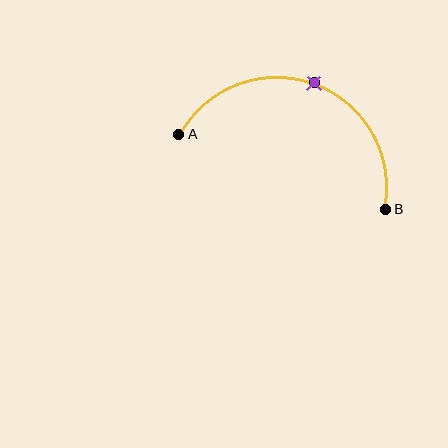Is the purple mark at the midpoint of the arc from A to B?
Yes. The purple mark lies on the arc at equal arc-length from both A and B — it is the arc midpoint.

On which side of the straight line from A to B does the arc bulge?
The arc bulges above the straight line connecting A and B.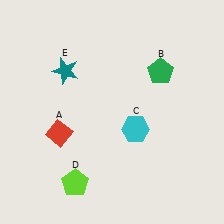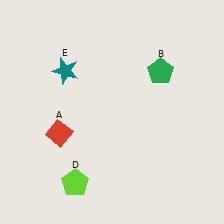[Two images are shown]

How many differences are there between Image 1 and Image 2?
There is 1 difference between the two images.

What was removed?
The cyan hexagon (C) was removed in Image 2.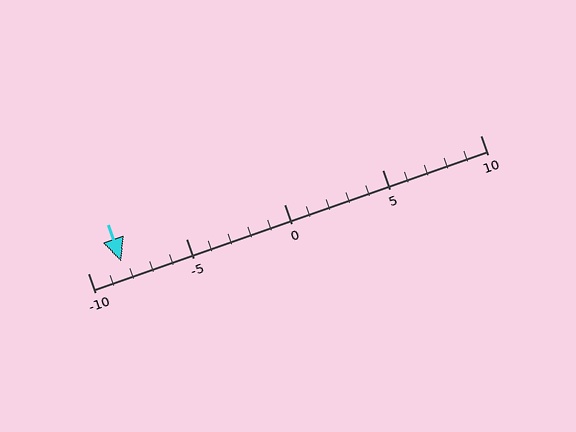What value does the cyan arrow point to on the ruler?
The cyan arrow points to approximately -8.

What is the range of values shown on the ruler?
The ruler shows values from -10 to 10.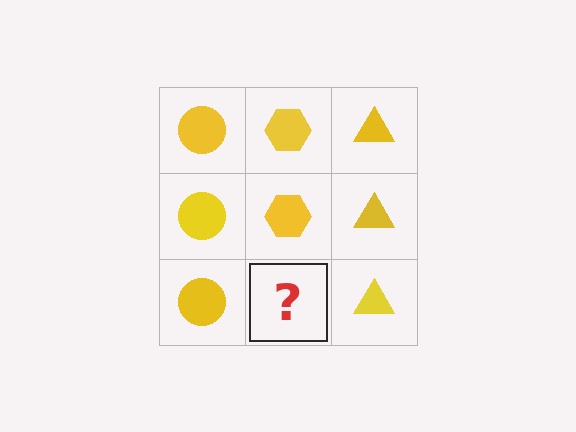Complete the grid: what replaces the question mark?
The question mark should be replaced with a yellow hexagon.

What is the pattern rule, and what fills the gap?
The rule is that each column has a consistent shape. The gap should be filled with a yellow hexagon.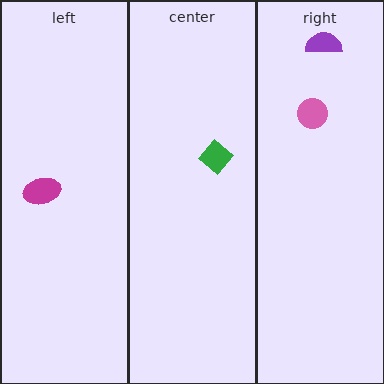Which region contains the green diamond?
The center region.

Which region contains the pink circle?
The right region.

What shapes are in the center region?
The green diamond.